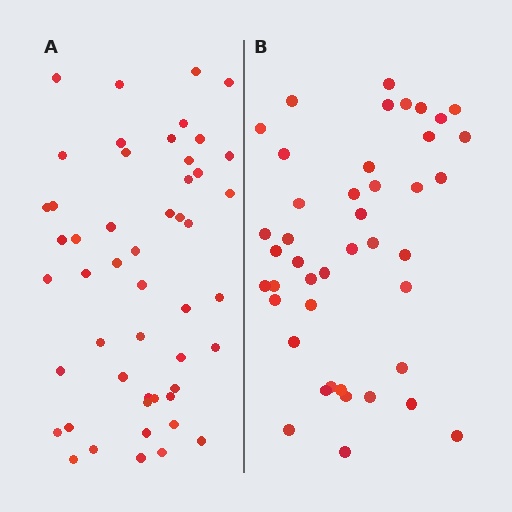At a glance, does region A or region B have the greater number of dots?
Region A (the left region) has more dots.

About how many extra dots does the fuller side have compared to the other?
Region A has roughly 8 or so more dots than region B.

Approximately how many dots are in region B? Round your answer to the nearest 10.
About 40 dots. (The exact count is 43, which rounds to 40.)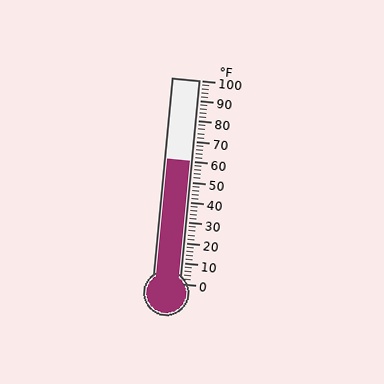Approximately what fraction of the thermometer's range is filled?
The thermometer is filled to approximately 60% of its range.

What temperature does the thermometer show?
The thermometer shows approximately 60°F.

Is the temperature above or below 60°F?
The temperature is at 60°F.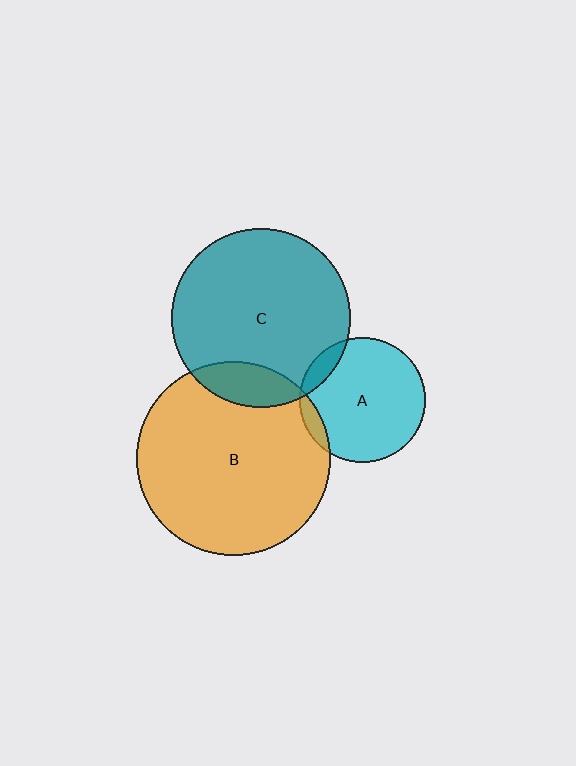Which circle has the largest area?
Circle B (orange).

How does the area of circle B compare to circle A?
Approximately 2.4 times.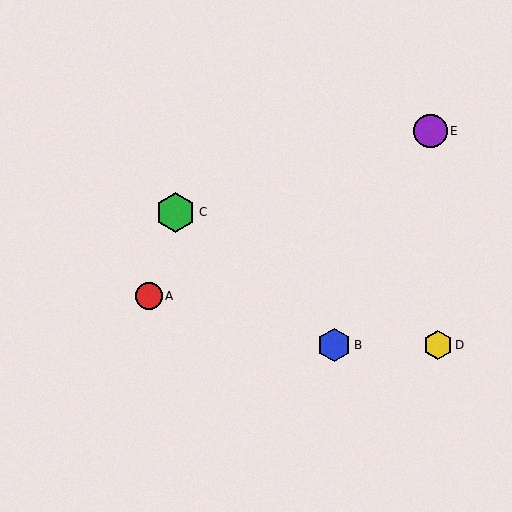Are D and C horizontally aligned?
No, D is at y≈345 and C is at y≈212.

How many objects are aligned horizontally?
2 objects (B, D) are aligned horizontally.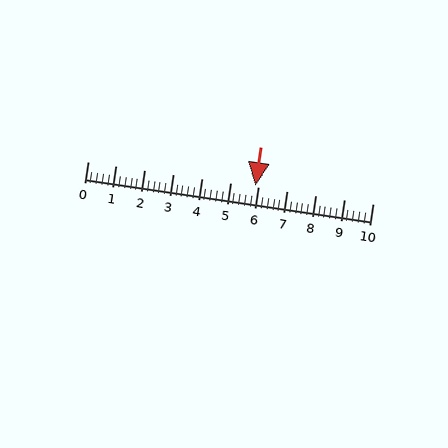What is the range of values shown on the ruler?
The ruler shows values from 0 to 10.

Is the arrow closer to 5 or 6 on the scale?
The arrow is closer to 6.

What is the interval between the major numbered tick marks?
The major tick marks are spaced 1 units apart.